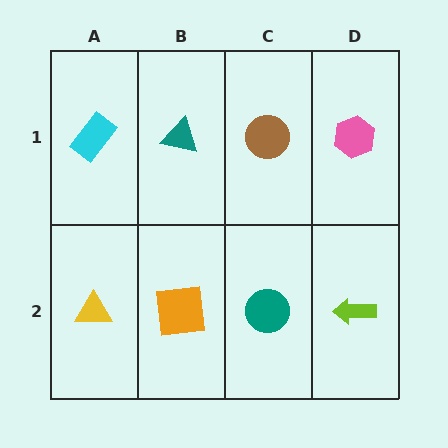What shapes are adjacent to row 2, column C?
A brown circle (row 1, column C), an orange square (row 2, column B), a lime arrow (row 2, column D).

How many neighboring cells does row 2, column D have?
2.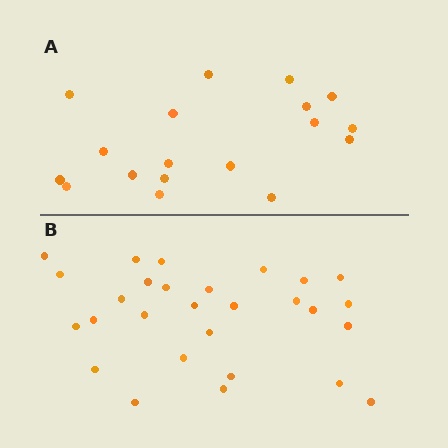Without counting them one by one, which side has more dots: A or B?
Region B (the bottom region) has more dots.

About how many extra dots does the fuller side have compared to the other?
Region B has roughly 10 or so more dots than region A.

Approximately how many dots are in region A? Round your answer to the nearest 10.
About 20 dots. (The exact count is 18, which rounds to 20.)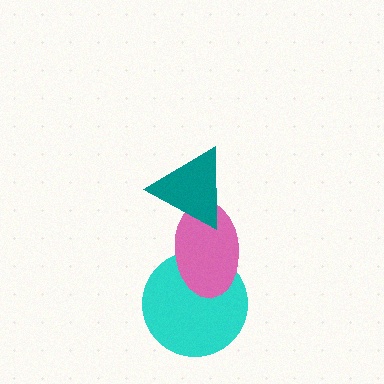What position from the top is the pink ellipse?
The pink ellipse is 2nd from the top.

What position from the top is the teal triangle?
The teal triangle is 1st from the top.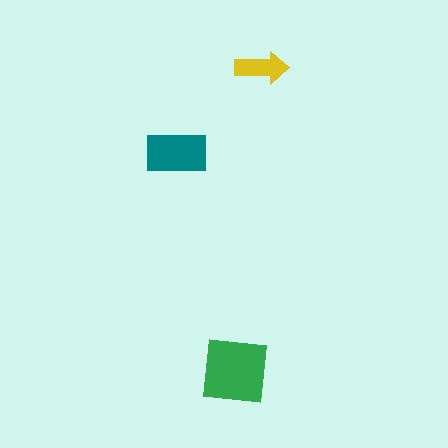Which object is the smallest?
The yellow arrow.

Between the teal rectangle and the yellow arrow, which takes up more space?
The teal rectangle.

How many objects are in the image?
There are 3 objects in the image.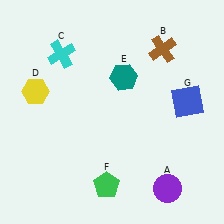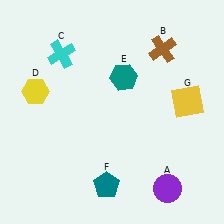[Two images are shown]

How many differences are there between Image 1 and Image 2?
There are 2 differences between the two images.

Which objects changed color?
F changed from green to teal. G changed from blue to yellow.